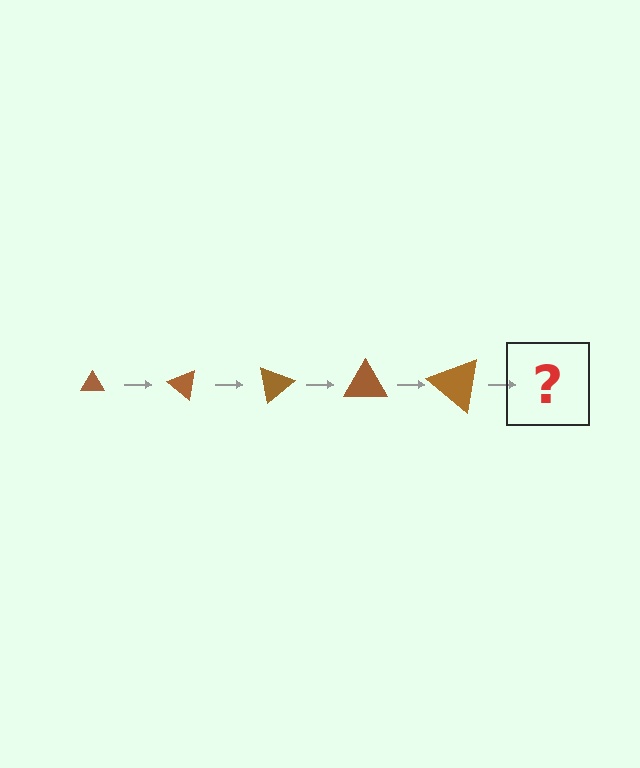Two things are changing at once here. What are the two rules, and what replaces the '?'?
The two rules are that the triangle grows larger each step and it rotates 40 degrees each step. The '?' should be a triangle, larger than the previous one and rotated 200 degrees from the start.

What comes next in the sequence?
The next element should be a triangle, larger than the previous one and rotated 200 degrees from the start.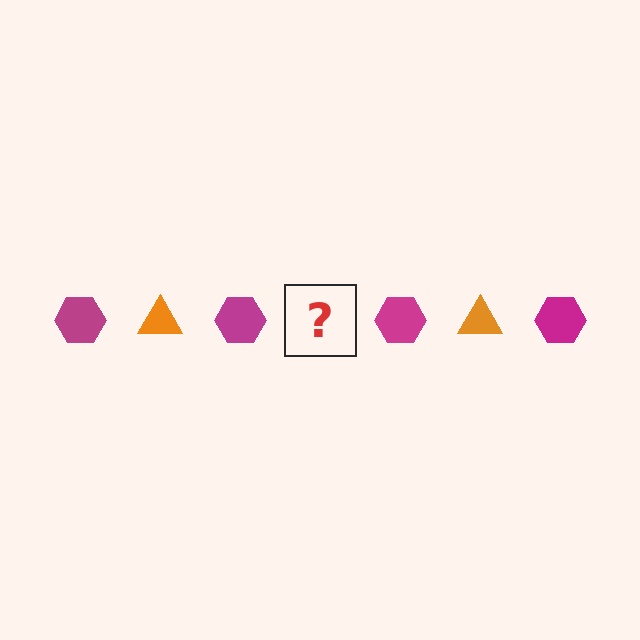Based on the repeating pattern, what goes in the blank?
The blank should be an orange triangle.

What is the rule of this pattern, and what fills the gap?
The rule is that the pattern alternates between magenta hexagon and orange triangle. The gap should be filled with an orange triangle.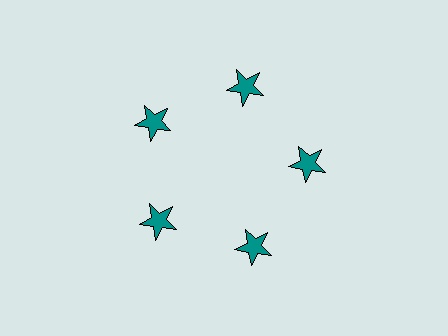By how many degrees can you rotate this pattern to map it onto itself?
The pattern maps onto itself every 72 degrees of rotation.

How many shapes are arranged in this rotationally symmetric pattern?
There are 5 shapes, arranged in 5 groups of 1.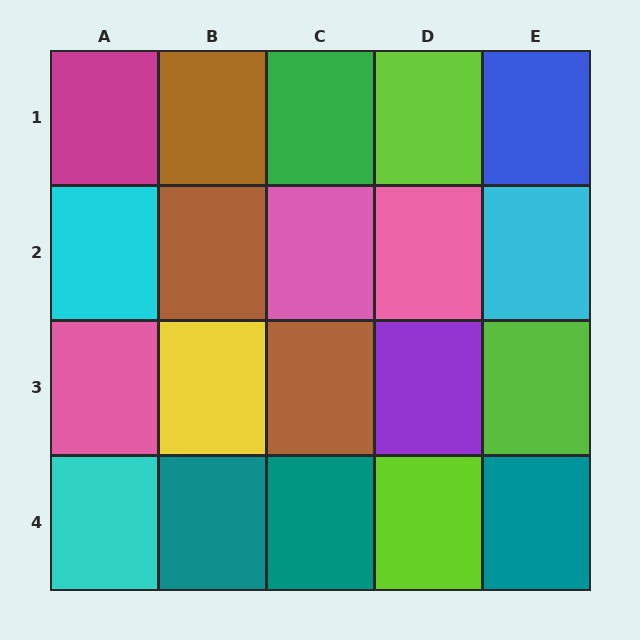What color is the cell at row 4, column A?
Cyan.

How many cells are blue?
1 cell is blue.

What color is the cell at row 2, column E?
Cyan.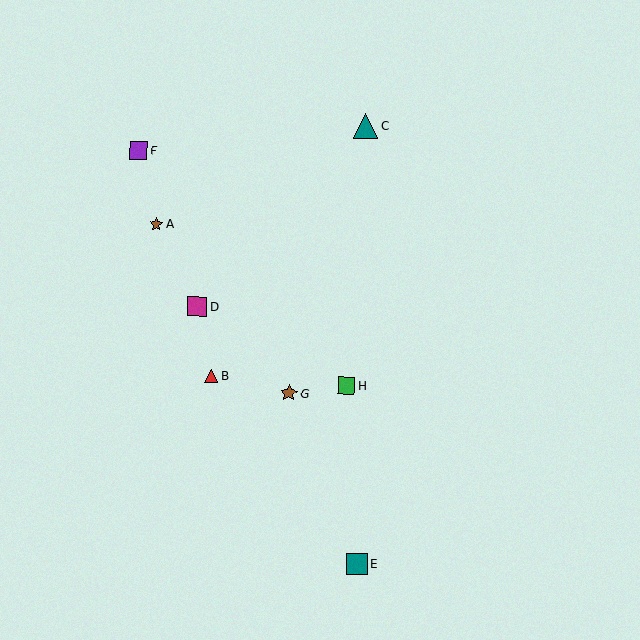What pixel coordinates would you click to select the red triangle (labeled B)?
Click at (211, 376) to select the red triangle B.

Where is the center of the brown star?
The center of the brown star is at (289, 393).